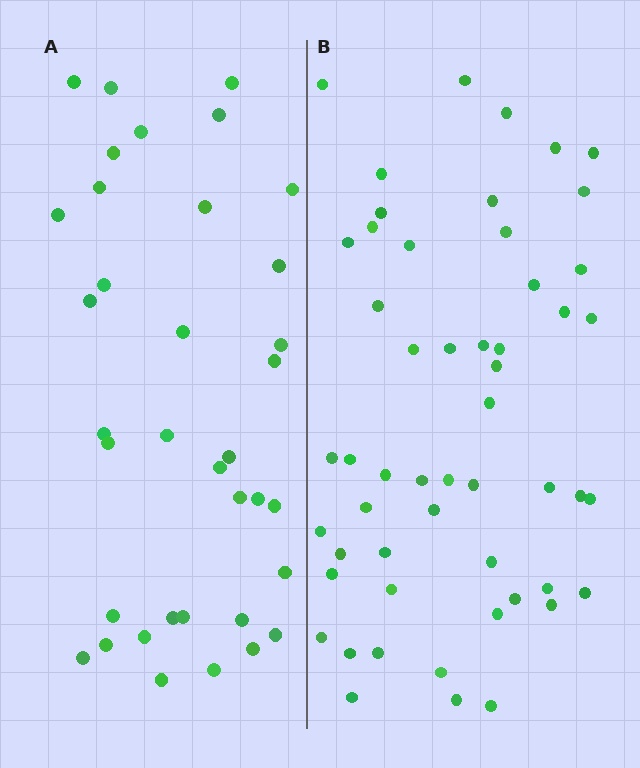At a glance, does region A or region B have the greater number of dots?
Region B (the right region) has more dots.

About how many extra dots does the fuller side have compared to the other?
Region B has approximately 15 more dots than region A.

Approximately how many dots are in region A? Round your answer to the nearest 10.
About 40 dots. (The exact count is 36, which rounds to 40.)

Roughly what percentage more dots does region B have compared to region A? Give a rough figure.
About 45% more.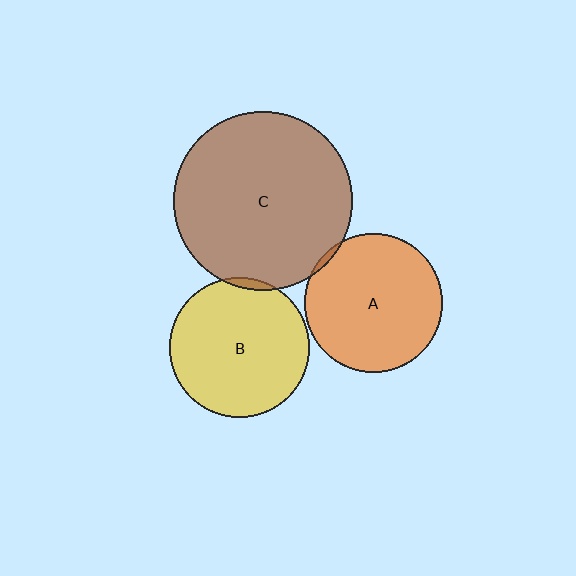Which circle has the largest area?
Circle C (brown).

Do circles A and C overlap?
Yes.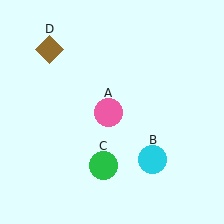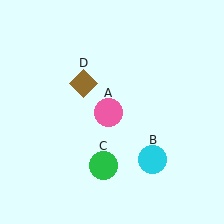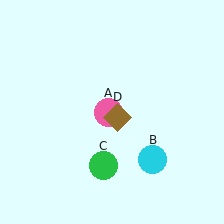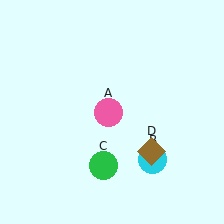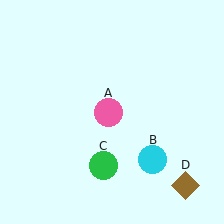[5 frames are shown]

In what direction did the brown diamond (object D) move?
The brown diamond (object D) moved down and to the right.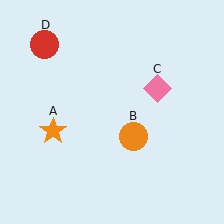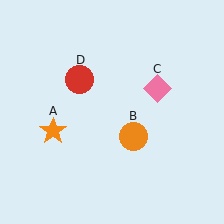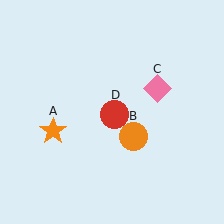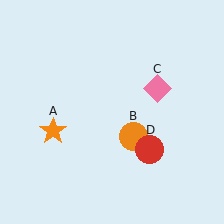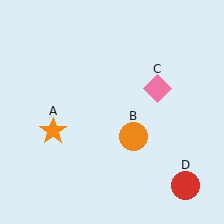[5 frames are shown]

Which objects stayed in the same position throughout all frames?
Orange star (object A) and orange circle (object B) and pink diamond (object C) remained stationary.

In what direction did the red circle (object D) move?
The red circle (object D) moved down and to the right.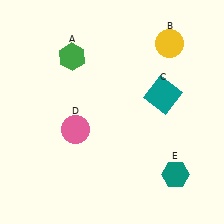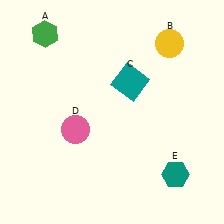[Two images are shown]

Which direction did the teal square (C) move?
The teal square (C) moved left.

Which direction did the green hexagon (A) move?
The green hexagon (A) moved left.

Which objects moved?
The objects that moved are: the green hexagon (A), the teal square (C).